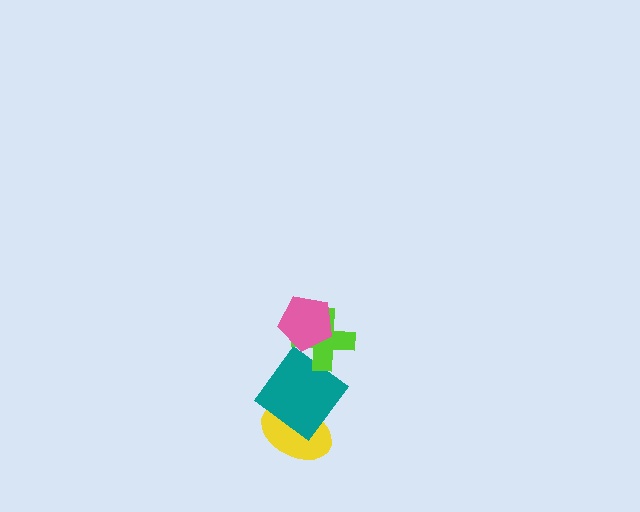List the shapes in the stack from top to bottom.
From top to bottom: the pink pentagon, the lime cross, the teal diamond, the yellow ellipse.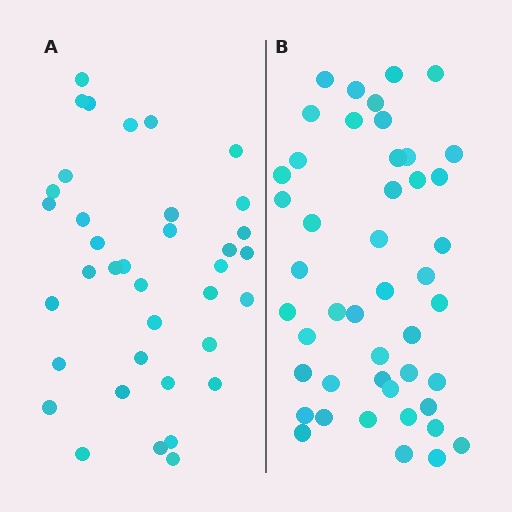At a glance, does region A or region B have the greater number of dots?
Region B (the right region) has more dots.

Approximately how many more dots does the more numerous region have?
Region B has roughly 8 or so more dots than region A.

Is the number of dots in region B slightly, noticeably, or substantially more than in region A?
Region B has only slightly more — the two regions are fairly close. The ratio is roughly 1.2 to 1.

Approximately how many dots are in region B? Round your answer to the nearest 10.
About 50 dots. (The exact count is 46, which rounds to 50.)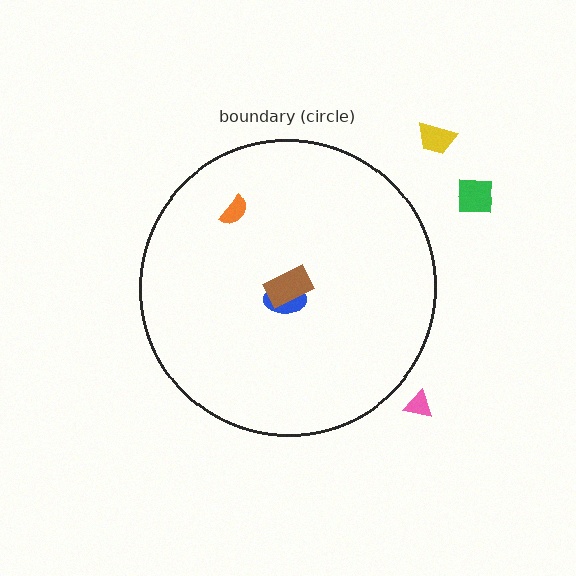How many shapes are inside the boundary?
3 inside, 3 outside.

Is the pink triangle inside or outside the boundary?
Outside.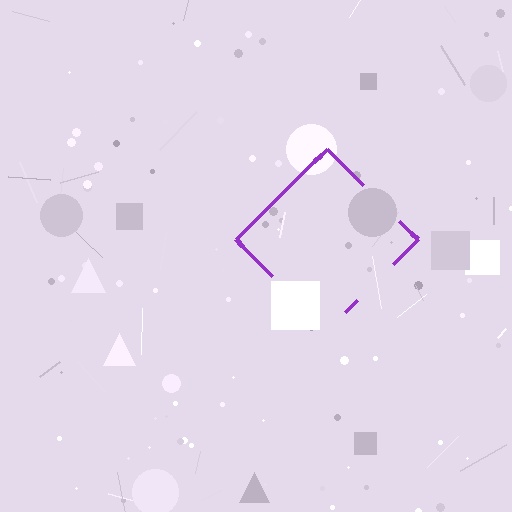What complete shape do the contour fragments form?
The contour fragments form a diamond.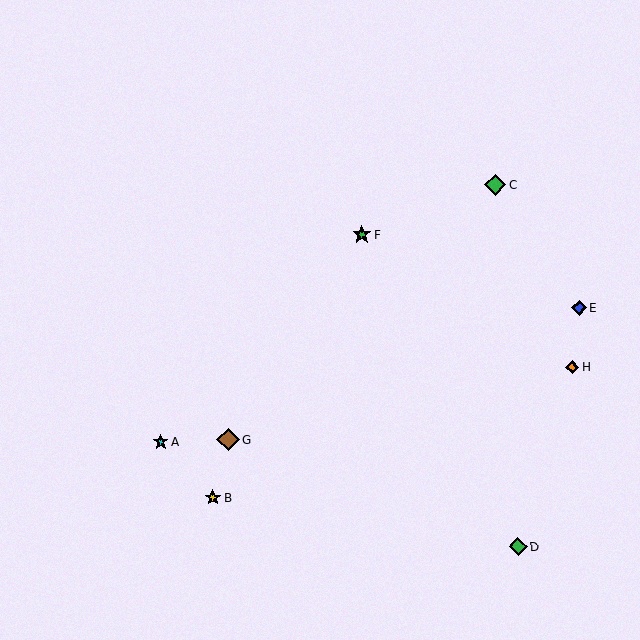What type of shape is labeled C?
Shape C is a green diamond.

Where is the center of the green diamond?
The center of the green diamond is at (518, 546).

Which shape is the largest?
The brown diamond (labeled G) is the largest.